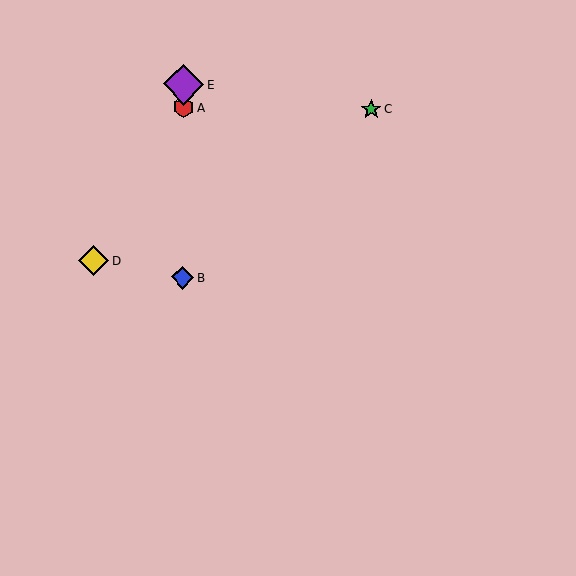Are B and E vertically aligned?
Yes, both are at x≈183.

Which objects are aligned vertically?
Objects A, B, E are aligned vertically.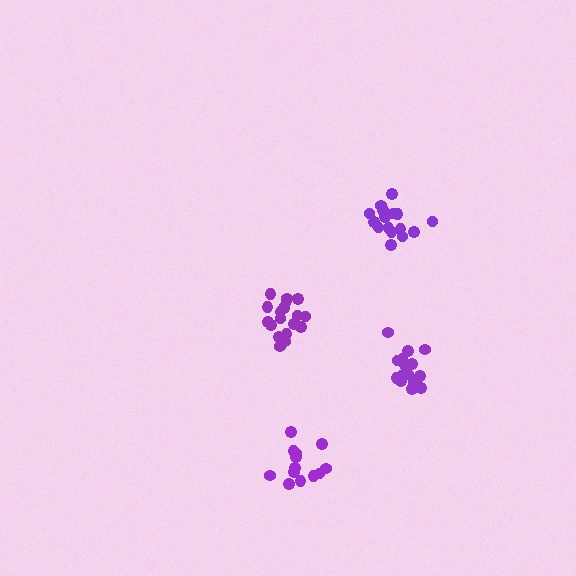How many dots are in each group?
Group 1: 14 dots, Group 2: 16 dots, Group 3: 15 dots, Group 4: 18 dots (63 total).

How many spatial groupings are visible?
There are 4 spatial groupings.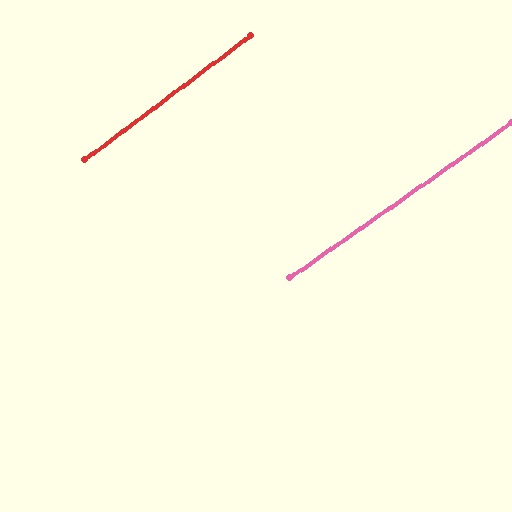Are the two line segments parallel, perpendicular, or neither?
Parallel — their directions differ by only 1.8°.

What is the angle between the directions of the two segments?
Approximately 2 degrees.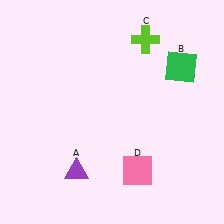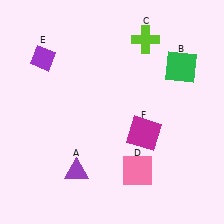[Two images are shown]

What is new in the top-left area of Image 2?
A purple diamond (E) was added in the top-left area of Image 2.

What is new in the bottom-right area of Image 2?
A magenta square (F) was added in the bottom-right area of Image 2.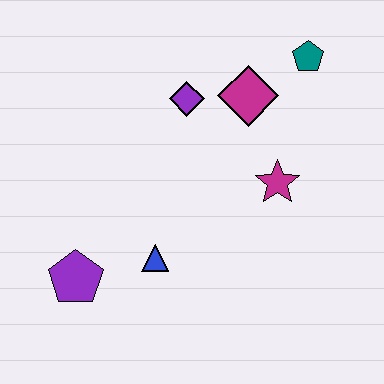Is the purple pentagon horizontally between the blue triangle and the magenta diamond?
No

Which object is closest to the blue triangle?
The purple pentagon is closest to the blue triangle.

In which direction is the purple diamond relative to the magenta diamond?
The purple diamond is to the left of the magenta diamond.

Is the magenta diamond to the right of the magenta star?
No